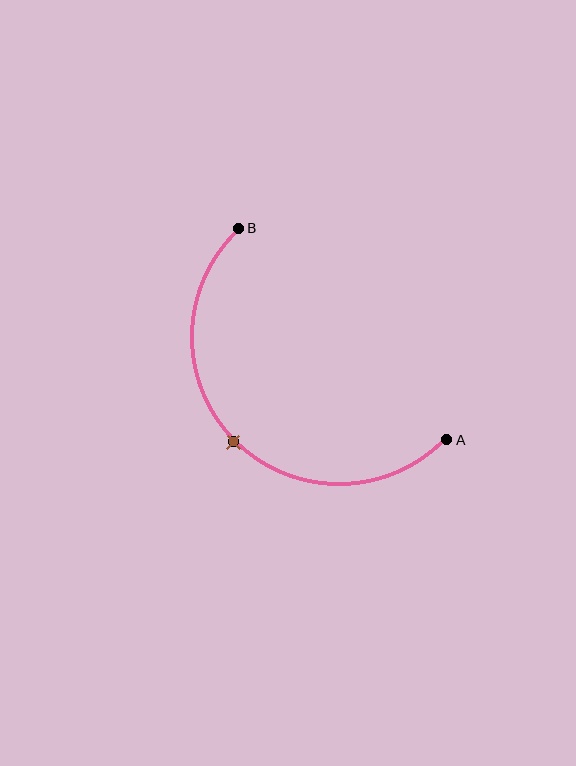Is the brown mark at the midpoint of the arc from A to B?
Yes. The brown mark lies on the arc at equal arc-length from both A and B — it is the arc midpoint.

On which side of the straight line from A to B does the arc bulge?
The arc bulges below and to the left of the straight line connecting A and B.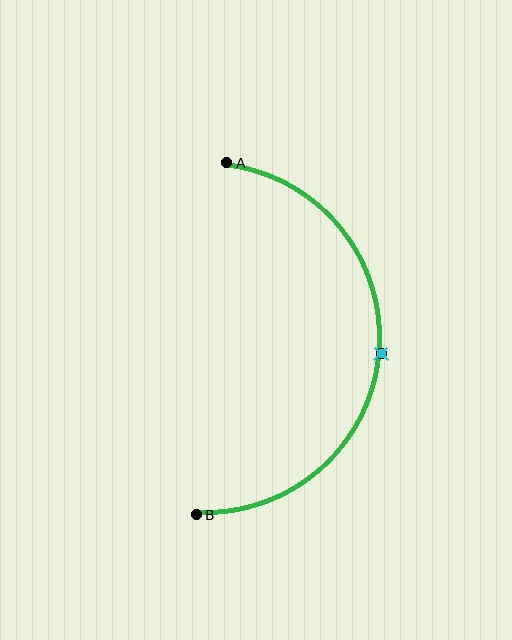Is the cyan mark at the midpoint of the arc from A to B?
Yes. The cyan mark lies on the arc at equal arc-length from both A and B — it is the arc midpoint.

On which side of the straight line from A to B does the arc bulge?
The arc bulges to the right of the straight line connecting A and B.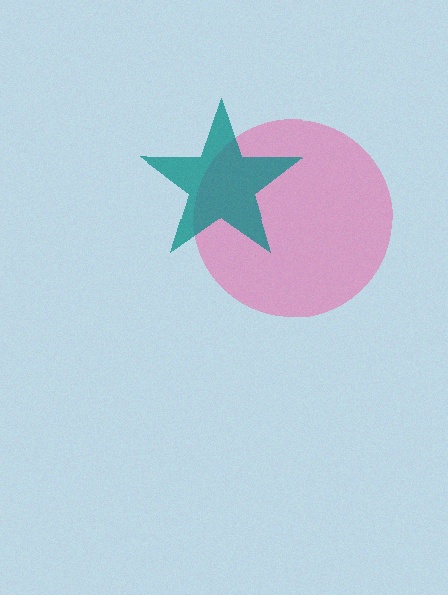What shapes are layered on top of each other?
The layered shapes are: a pink circle, a teal star.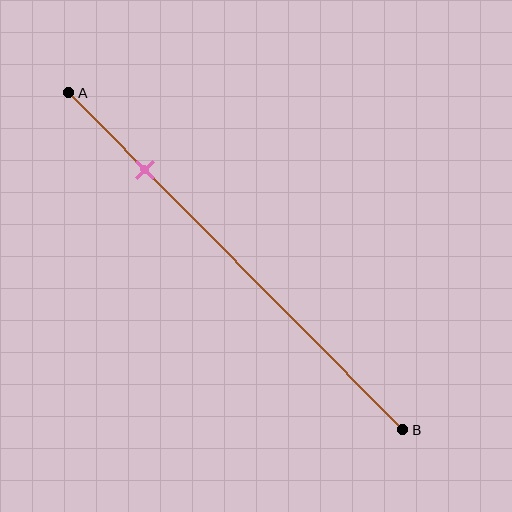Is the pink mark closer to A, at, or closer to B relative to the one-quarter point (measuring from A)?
The pink mark is approximately at the one-quarter point of segment AB.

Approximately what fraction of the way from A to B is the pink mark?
The pink mark is approximately 25% of the way from A to B.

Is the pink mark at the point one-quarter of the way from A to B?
Yes, the mark is approximately at the one-quarter point.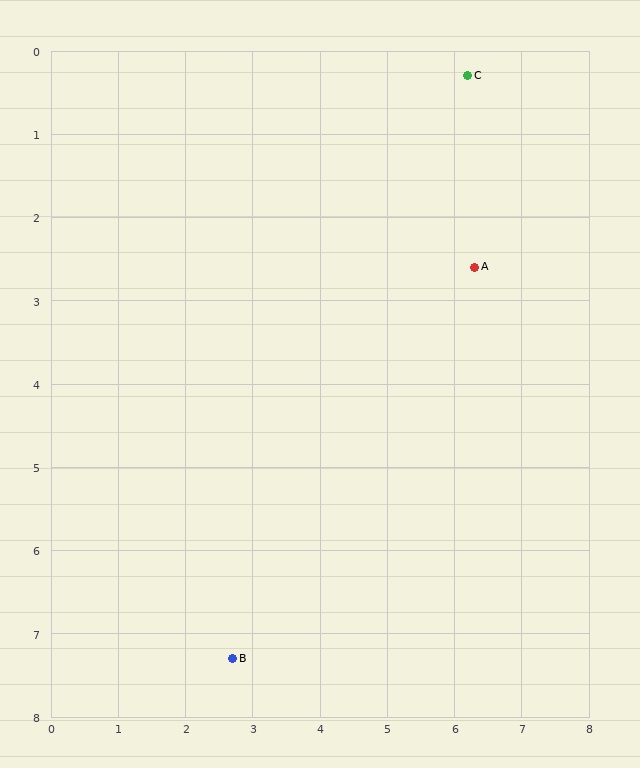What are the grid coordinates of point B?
Point B is at approximately (2.7, 7.3).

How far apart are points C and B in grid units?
Points C and B are about 7.8 grid units apart.